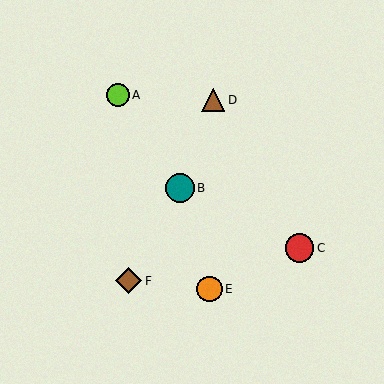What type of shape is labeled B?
Shape B is a teal circle.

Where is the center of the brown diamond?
The center of the brown diamond is at (129, 281).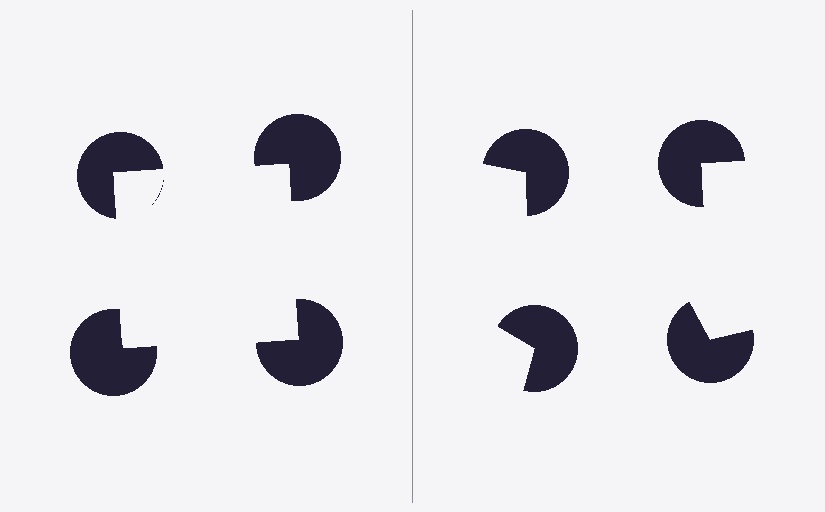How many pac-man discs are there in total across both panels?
8 — 4 on each side.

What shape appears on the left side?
An illusory square.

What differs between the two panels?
The pac-man discs are positioned identically on both sides; only the wedge orientations differ. On the left they align to a square; on the right they are misaligned.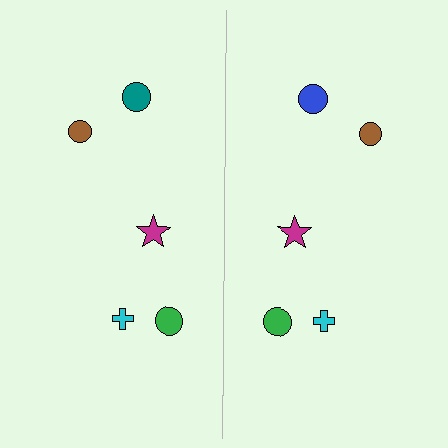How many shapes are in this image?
There are 10 shapes in this image.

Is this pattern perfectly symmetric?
No, the pattern is not perfectly symmetric. The blue circle on the right side breaks the symmetry — its mirror counterpart is teal.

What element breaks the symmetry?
The blue circle on the right side breaks the symmetry — its mirror counterpart is teal.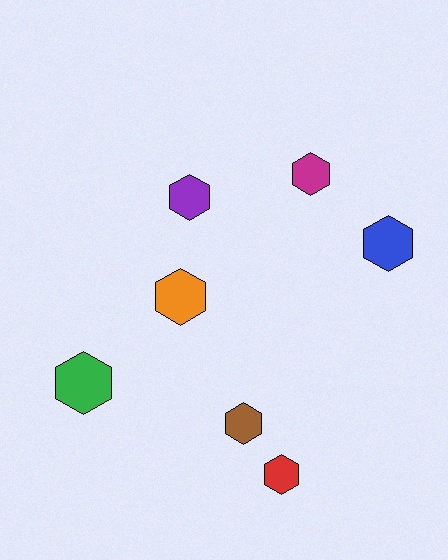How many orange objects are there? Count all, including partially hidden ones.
There is 1 orange object.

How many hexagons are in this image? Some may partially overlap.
There are 7 hexagons.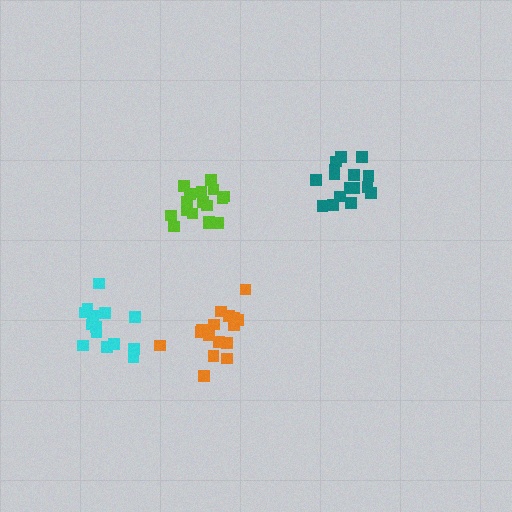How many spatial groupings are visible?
There are 4 spatial groupings.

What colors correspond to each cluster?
The clusters are colored: cyan, lime, teal, orange.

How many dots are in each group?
Group 1: 14 dots, Group 2: 17 dots, Group 3: 17 dots, Group 4: 17 dots (65 total).